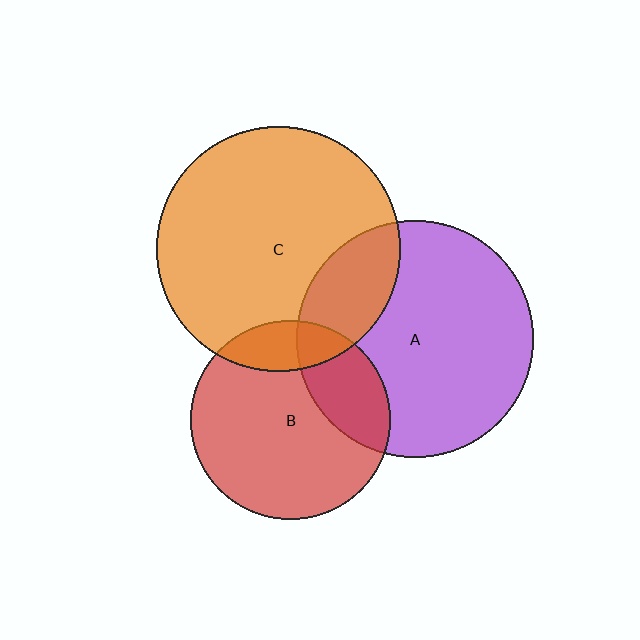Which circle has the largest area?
Circle C (orange).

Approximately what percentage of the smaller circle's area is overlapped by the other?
Approximately 15%.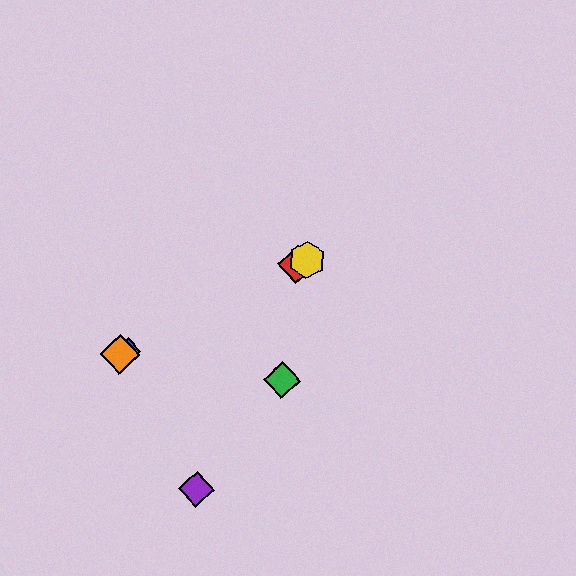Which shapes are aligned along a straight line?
The red diamond, the blue diamond, the yellow hexagon, the orange diamond are aligned along a straight line.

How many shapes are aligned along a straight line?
4 shapes (the red diamond, the blue diamond, the yellow hexagon, the orange diamond) are aligned along a straight line.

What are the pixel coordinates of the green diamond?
The green diamond is at (282, 380).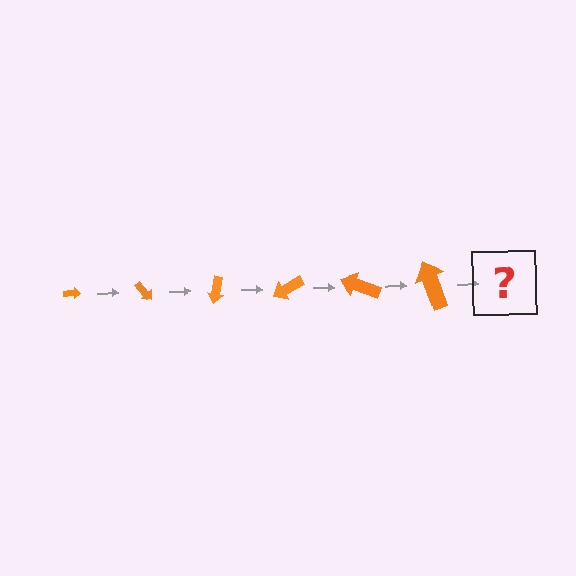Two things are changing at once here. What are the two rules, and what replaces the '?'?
The two rules are that the arrow grows larger each step and it rotates 50 degrees each step. The '?' should be an arrow, larger than the previous one and rotated 300 degrees from the start.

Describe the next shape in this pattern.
It should be an arrow, larger than the previous one and rotated 300 degrees from the start.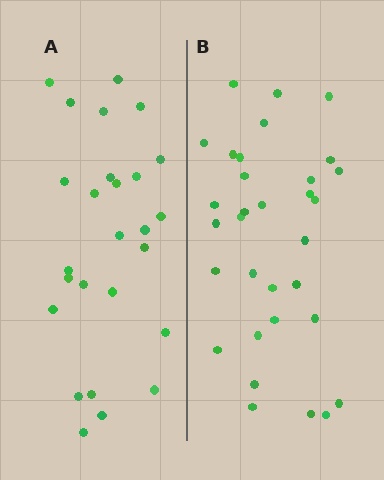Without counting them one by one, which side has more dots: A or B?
Region B (the right region) has more dots.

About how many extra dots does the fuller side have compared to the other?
Region B has about 6 more dots than region A.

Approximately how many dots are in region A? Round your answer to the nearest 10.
About 30 dots. (The exact count is 26, which rounds to 30.)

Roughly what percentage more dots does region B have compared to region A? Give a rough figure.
About 25% more.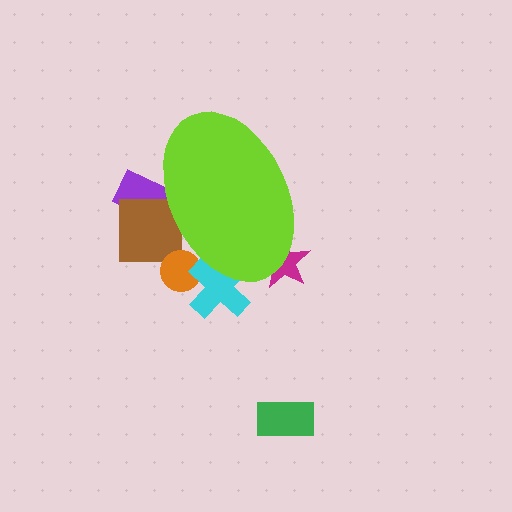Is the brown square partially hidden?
Yes, the brown square is partially hidden behind the lime ellipse.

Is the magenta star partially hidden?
Yes, the magenta star is partially hidden behind the lime ellipse.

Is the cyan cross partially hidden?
Yes, the cyan cross is partially hidden behind the lime ellipse.